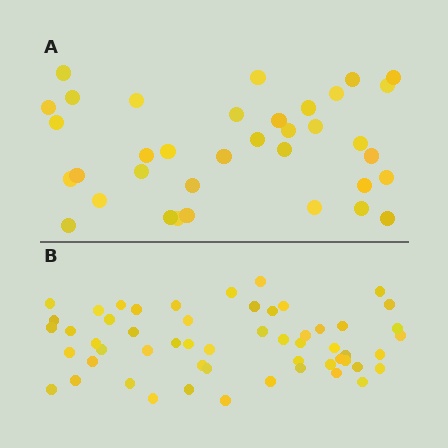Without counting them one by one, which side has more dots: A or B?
Region B (the bottom region) has more dots.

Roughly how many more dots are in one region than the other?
Region B has approximately 20 more dots than region A.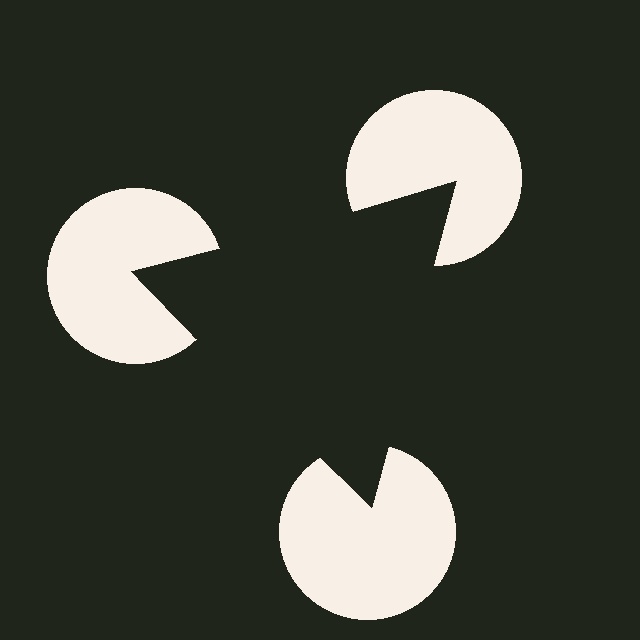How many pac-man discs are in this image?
There are 3 — one at each vertex of the illusory triangle.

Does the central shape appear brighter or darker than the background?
It typically appears slightly darker than the background, even though no actual brightness change is drawn.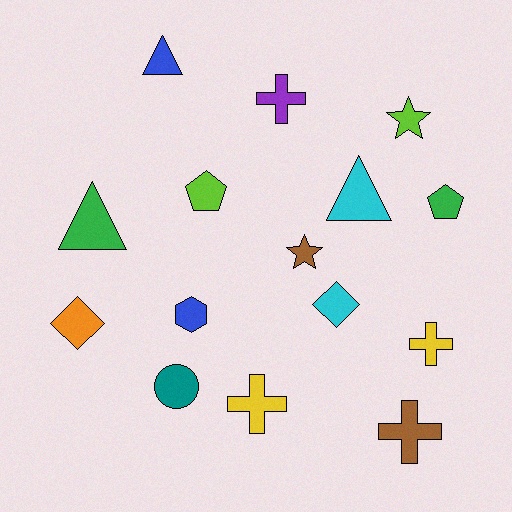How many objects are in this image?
There are 15 objects.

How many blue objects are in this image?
There are 2 blue objects.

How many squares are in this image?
There are no squares.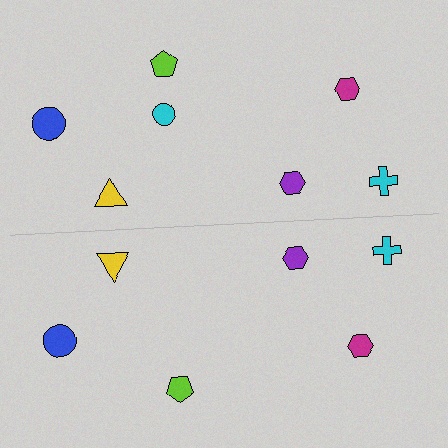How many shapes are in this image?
There are 13 shapes in this image.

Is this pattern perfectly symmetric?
No, the pattern is not perfectly symmetric. A cyan circle is missing from the bottom side.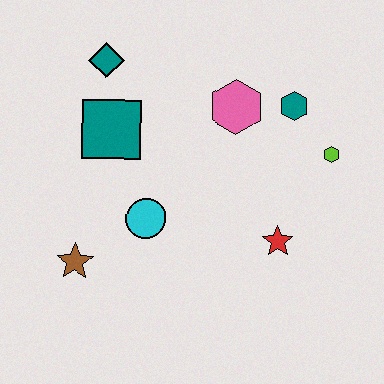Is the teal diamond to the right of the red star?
No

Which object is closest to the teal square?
The teal diamond is closest to the teal square.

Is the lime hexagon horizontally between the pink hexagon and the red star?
No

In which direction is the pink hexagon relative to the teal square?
The pink hexagon is to the right of the teal square.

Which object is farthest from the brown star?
The lime hexagon is farthest from the brown star.